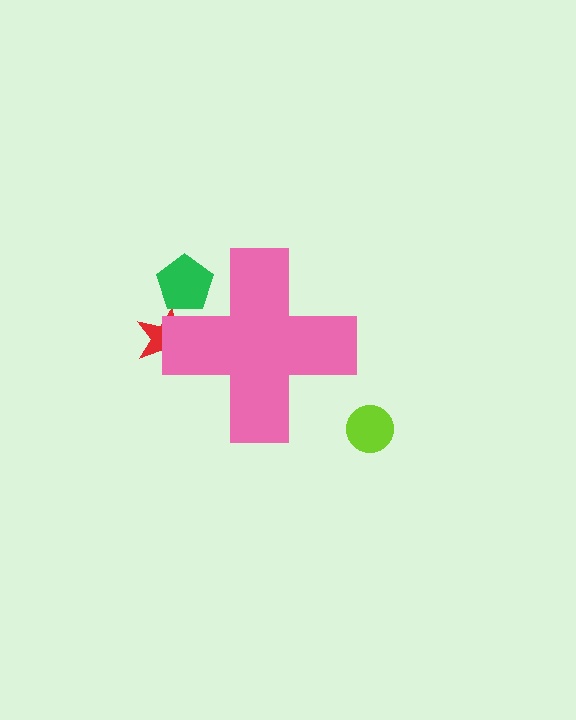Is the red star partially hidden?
Yes, the red star is partially hidden behind the pink cross.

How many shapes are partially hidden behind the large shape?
2 shapes are partially hidden.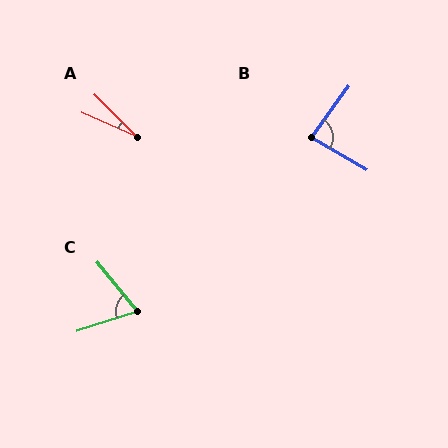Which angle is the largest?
B, at approximately 84 degrees.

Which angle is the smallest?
A, at approximately 21 degrees.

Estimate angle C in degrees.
Approximately 68 degrees.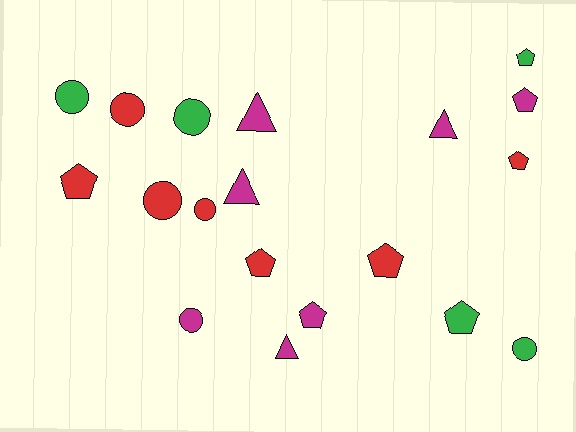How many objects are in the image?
There are 19 objects.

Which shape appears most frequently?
Pentagon, with 8 objects.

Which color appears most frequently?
Red, with 7 objects.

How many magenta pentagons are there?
There are 2 magenta pentagons.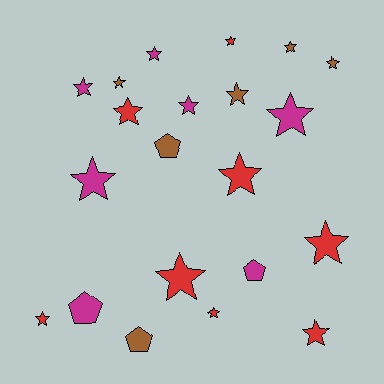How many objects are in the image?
There are 21 objects.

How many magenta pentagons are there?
There are 2 magenta pentagons.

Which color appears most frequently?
Red, with 8 objects.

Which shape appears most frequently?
Star, with 17 objects.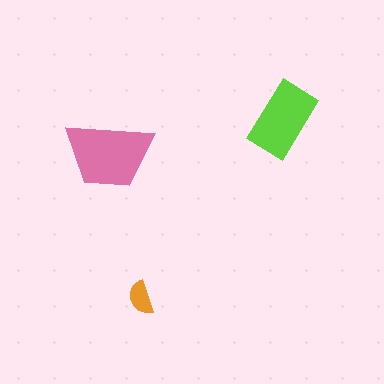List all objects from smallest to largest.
The orange semicircle, the lime rectangle, the pink trapezoid.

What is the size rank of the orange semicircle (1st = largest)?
3rd.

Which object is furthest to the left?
The pink trapezoid is leftmost.